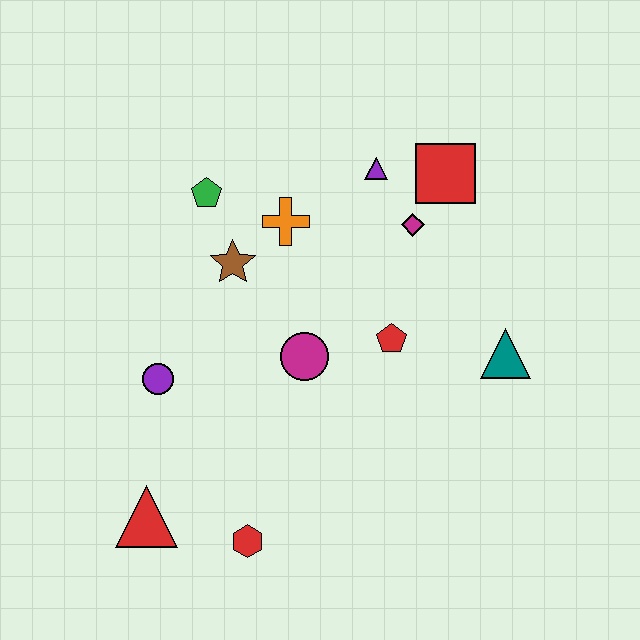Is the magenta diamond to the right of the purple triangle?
Yes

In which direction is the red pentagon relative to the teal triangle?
The red pentagon is to the left of the teal triangle.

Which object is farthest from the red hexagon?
The red square is farthest from the red hexagon.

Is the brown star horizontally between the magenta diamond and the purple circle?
Yes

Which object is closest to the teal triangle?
The red pentagon is closest to the teal triangle.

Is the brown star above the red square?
No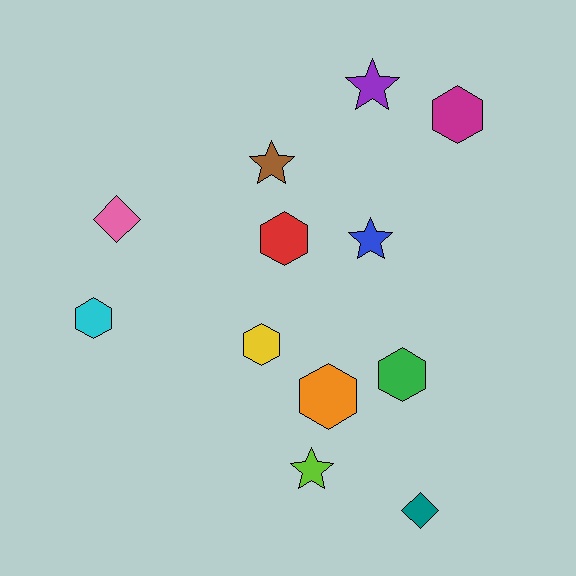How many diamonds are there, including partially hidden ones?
There are 2 diamonds.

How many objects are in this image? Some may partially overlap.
There are 12 objects.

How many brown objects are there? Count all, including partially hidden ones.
There is 1 brown object.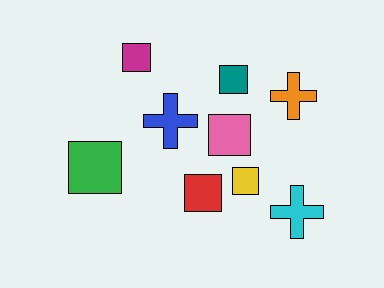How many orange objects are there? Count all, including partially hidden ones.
There is 1 orange object.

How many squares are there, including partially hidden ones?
There are 6 squares.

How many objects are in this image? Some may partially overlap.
There are 9 objects.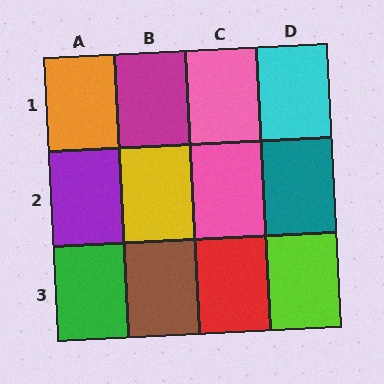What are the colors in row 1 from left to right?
Orange, magenta, pink, cyan.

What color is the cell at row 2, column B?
Yellow.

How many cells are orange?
1 cell is orange.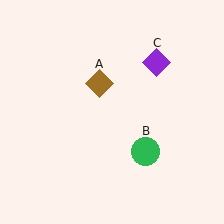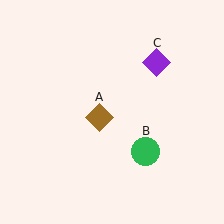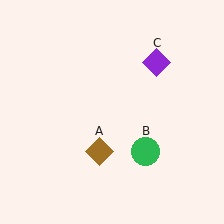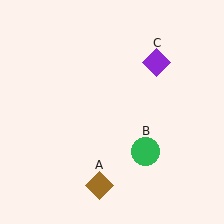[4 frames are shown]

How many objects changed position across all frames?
1 object changed position: brown diamond (object A).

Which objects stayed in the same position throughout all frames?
Green circle (object B) and purple diamond (object C) remained stationary.